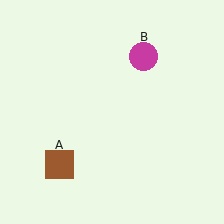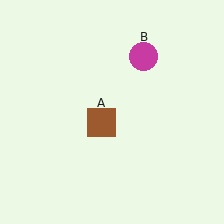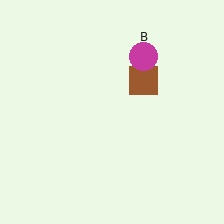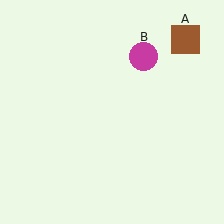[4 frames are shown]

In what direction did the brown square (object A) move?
The brown square (object A) moved up and to the right.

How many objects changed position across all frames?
1 object changed position: brown square (object A).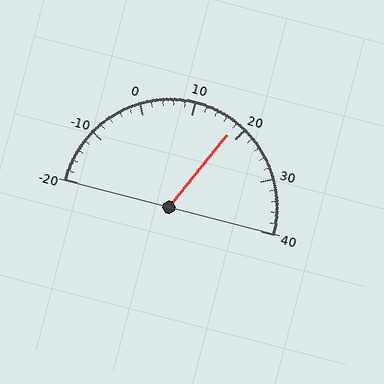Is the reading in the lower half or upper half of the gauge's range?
The reading is in the upper half of the range (-20 to 40).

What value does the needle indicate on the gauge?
The needle indicates approximately 18.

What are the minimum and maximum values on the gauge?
The gauge ranges from -20 to 40.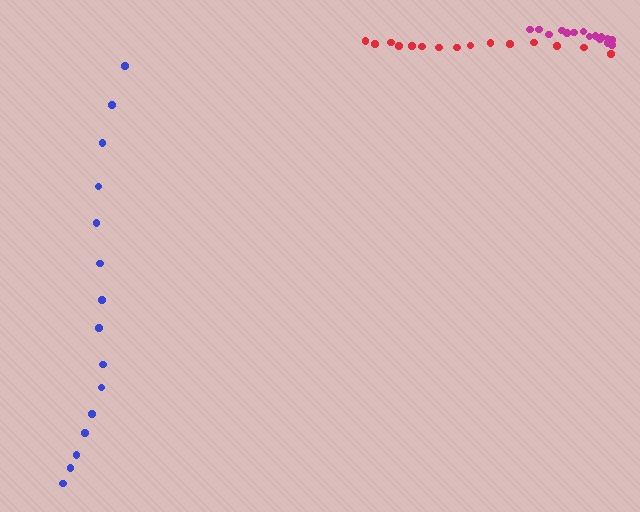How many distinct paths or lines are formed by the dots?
There are 3 distinct paths.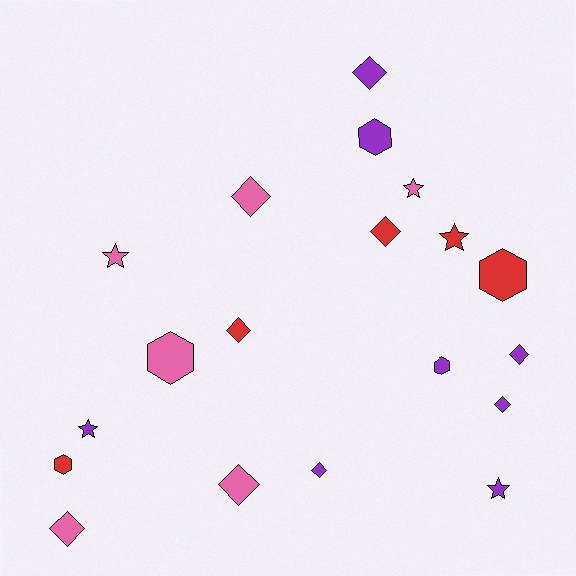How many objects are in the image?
There are 19 objects.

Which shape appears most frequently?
Diamond, with 9 objects.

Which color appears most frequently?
Purple, with 8 objects.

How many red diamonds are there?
There are 2 red diamonds.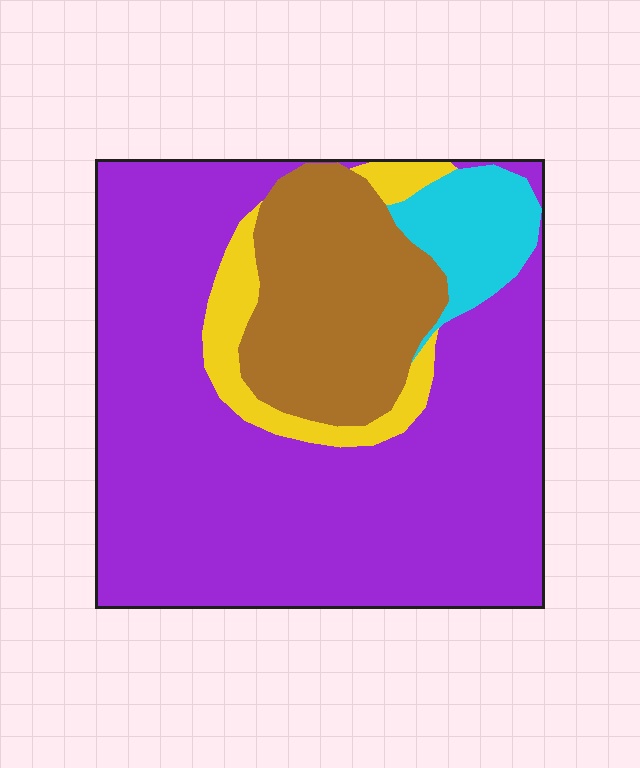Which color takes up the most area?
Purple, at roughly 65%.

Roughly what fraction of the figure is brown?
Brown takes up less than a quarter of the figure.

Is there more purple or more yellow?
Purple.